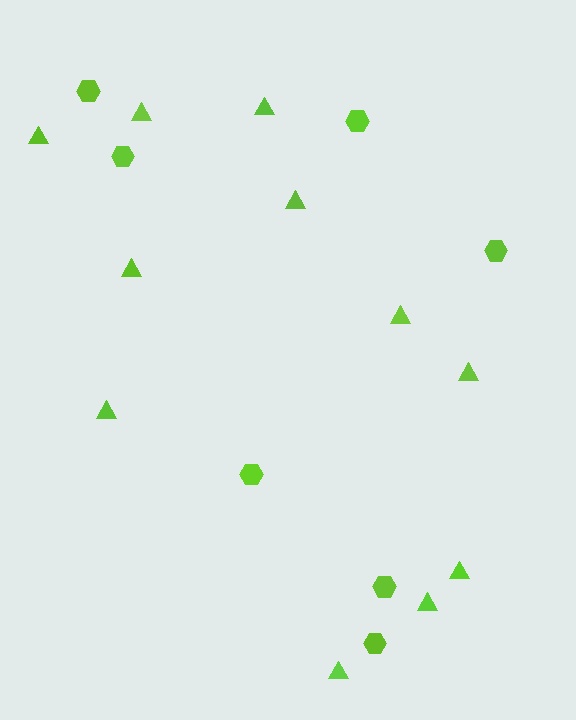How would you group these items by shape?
There are 2 groups: one group of hexagons (7) and one group of triangles (11).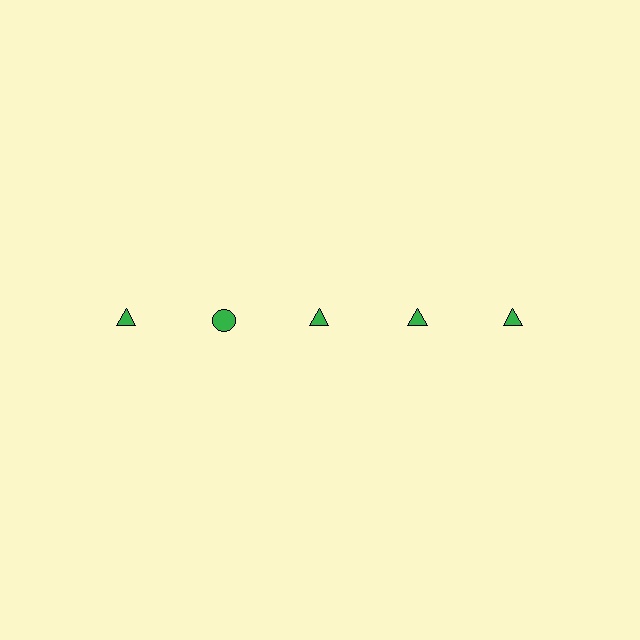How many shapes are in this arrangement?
There are 5 shapes arranged in a grid pattern.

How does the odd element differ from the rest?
It has a different shape: circle instead of triangle.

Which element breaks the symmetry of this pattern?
The green circle in the top row, second from left column breaks the symmetry. All other shapes are green triangles.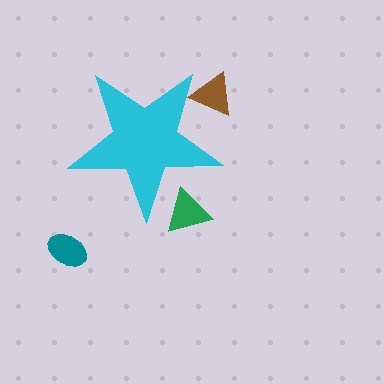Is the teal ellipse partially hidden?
No, the teal ellipse is fully visible.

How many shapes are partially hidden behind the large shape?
2 shapes are partially hidden.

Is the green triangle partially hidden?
Yes, the green triangle is partially hidden behind the cyan star.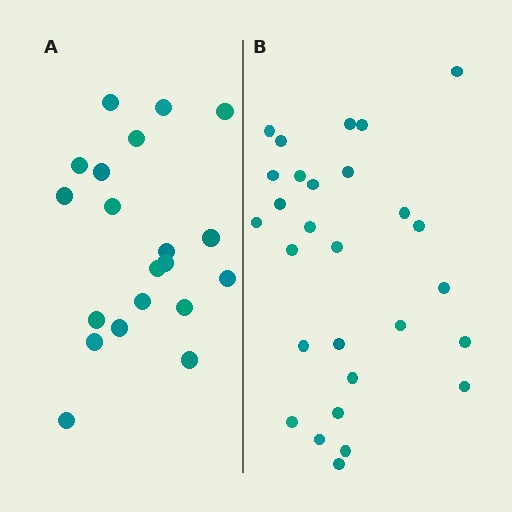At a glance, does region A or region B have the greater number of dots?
Region B (the right region) has more dots.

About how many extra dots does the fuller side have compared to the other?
Region B has roughly 8 or so more dots than region A.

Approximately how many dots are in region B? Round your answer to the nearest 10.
About 30 dots. (The exact count is 28, which rounds to 30.)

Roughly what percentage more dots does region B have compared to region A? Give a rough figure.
About 40% more.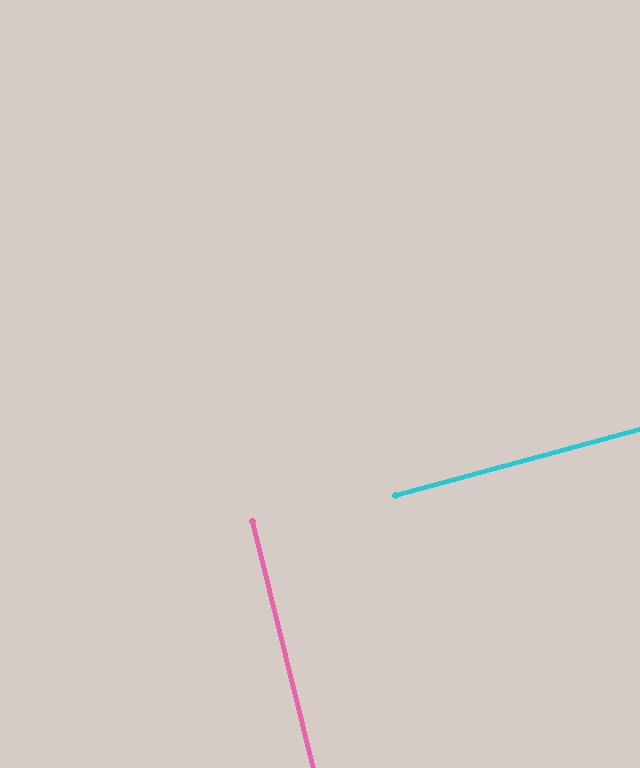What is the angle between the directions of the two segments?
Approximately 88 degrees.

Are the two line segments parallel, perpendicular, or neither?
Perpendicular — they meet at approximately 88°.